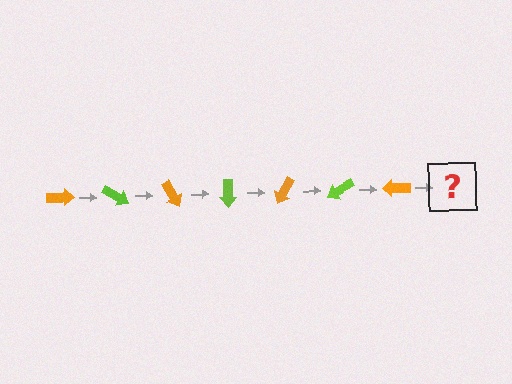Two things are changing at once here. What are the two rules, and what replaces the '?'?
The two rules are that it rotates 30 degrees each step and the color cycles through orange and lime. The '?' should be a lime arrow, rotated 210 degrees from the start.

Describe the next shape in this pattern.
It should be a lime arrow, rotated 210 degrees from the start.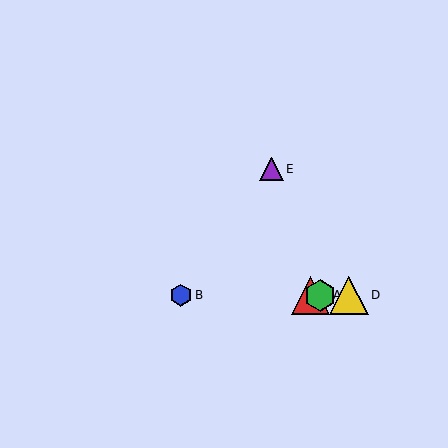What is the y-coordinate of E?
Object E is at y≈169.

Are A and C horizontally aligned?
Yes, both are at y≈295.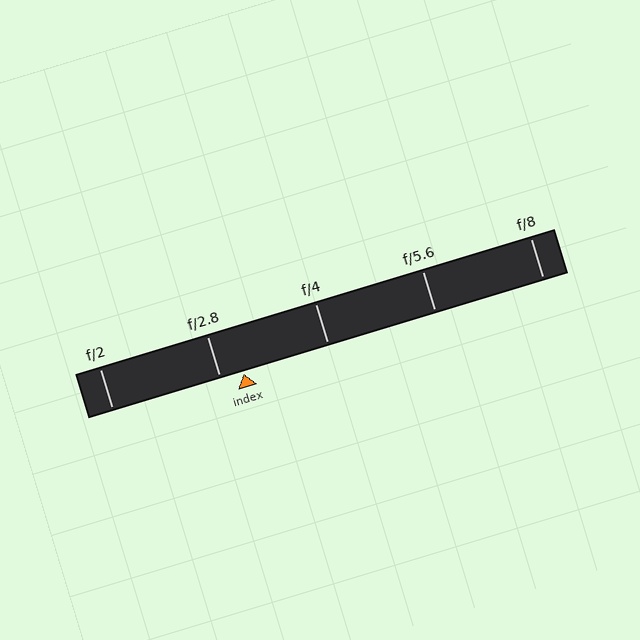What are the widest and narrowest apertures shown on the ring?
The widest aperture shown is f/2 and the narrowest is f/8.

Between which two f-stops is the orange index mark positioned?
The index mark is between f/2.8 and f/4.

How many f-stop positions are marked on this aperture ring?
There are 5 f-stop positions marked.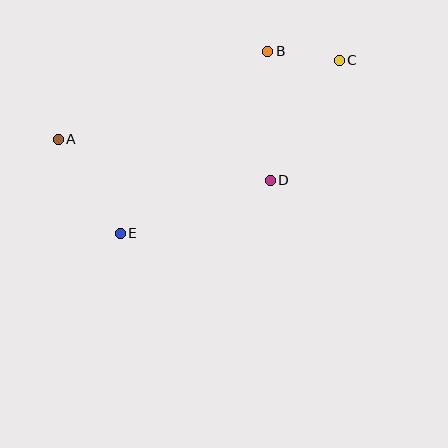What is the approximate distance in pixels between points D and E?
The distance between D and E is approximately 159 pixels.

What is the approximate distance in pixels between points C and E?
The distance between C and E is approximately 279 pixels.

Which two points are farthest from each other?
Points A and C are farthest from each other.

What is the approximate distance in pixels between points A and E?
The distance between A and E is approximately 113 pixels.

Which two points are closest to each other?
Points B and C are closest to each other.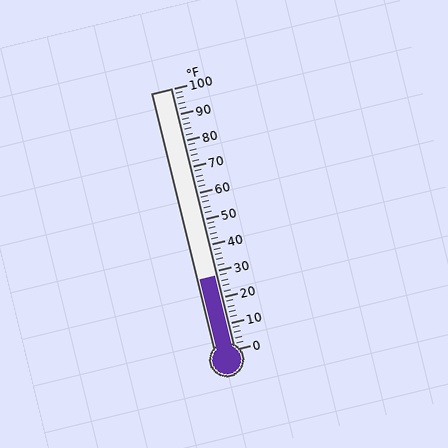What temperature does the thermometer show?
The thermometer shows approximately 28°F.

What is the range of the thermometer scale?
The thermometer scale ranges from 0°F to 100°F.